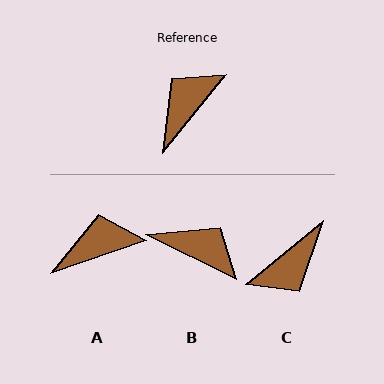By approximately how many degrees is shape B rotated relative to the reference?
Approximately 78 degrees clockwise.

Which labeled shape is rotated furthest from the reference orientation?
C, about 168 degrees away.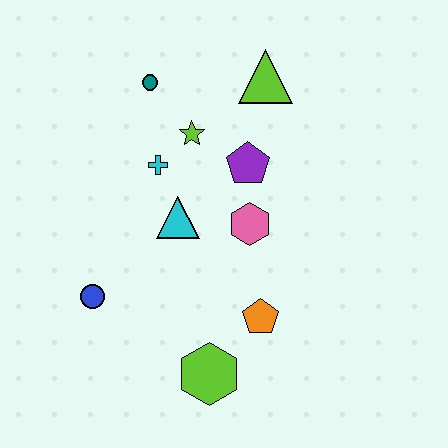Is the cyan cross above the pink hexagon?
Yes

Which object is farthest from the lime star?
The lime hexagon is farthest from the lime star.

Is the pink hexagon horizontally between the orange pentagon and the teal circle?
Yes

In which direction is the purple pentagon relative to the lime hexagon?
The purple pentagon is above the lime hexagon.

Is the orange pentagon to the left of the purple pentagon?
No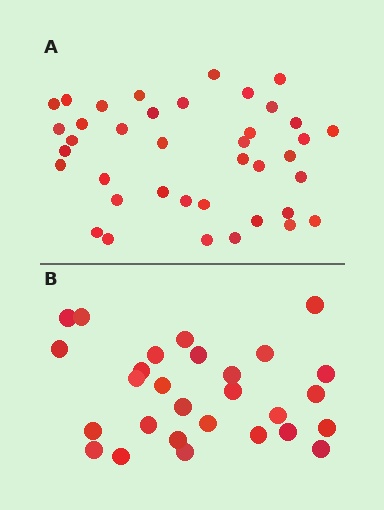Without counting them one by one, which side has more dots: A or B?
Region A (the top region) has more dots.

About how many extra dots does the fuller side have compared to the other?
Region A has roughly 12 or so more dots than region B.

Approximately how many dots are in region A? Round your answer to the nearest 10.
About 40 dots. (The exact count is 39, which rounds to 40.)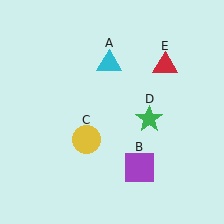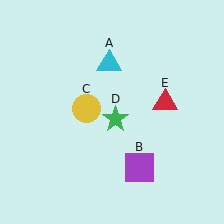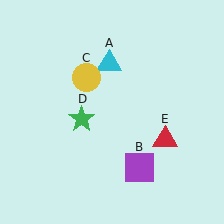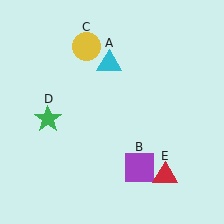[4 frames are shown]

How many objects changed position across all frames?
3 objects changed position: yellow circle (object C), green star (object D), red triangle (object E).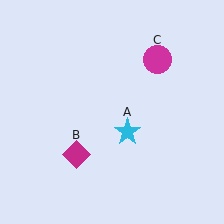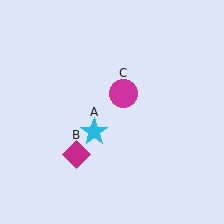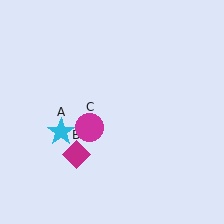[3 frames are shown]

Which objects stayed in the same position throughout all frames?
Magenta diamond (object B) remained stationary.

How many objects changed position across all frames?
2 objects changed position: cyan star (object A), magenta circle (object C).